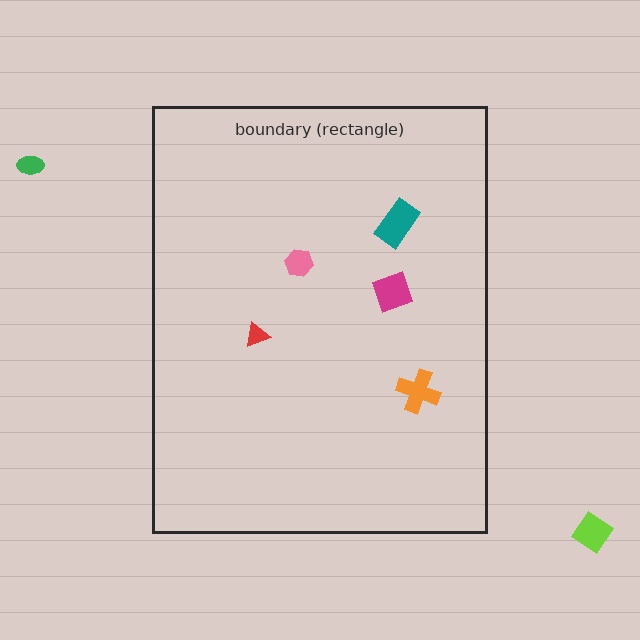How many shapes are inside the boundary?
5 inside, 2 outside.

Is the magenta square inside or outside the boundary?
Inside.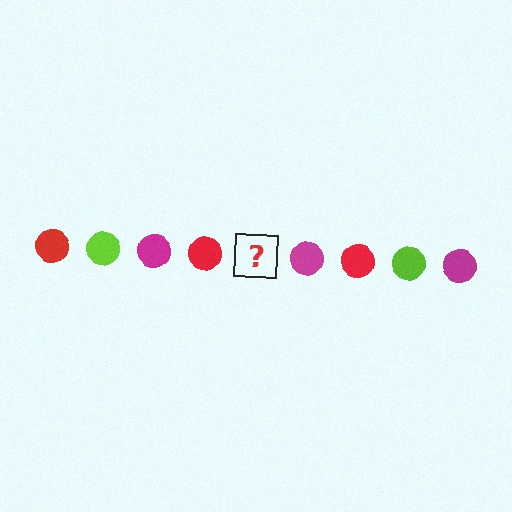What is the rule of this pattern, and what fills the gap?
The rule is that the pattern cycles through red, lime, magenta circles. The gap should be filled with a lime circle.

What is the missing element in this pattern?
The missing element is a lime circle.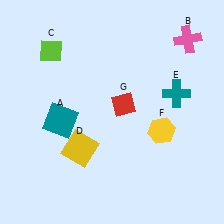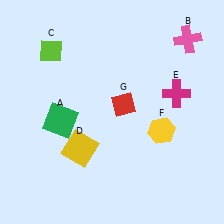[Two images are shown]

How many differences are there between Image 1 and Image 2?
There are 2 differences between the two images.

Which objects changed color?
A changed from teal to green. E changed from teal to magenta.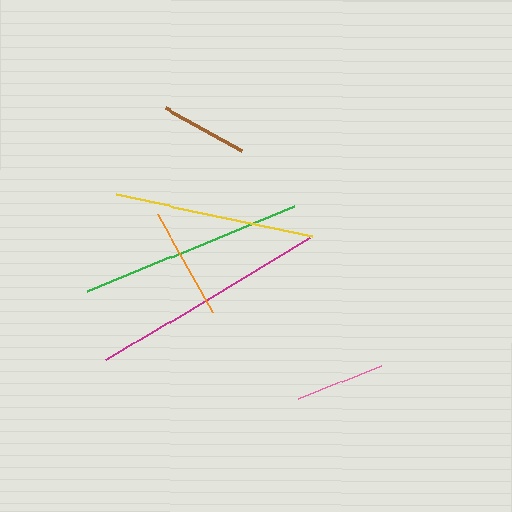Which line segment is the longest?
The magenta line is the longest at approximately 237 pixels.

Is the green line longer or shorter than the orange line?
The green line is longer than the orange line.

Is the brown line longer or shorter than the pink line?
The pink line is longer than the brown line.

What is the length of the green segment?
The green segment is approximately 224 pixels long.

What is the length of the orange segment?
The orange segment is approximately 112 pixels long.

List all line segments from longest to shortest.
From longest to shortest: magenta, green, yellow, orange, pink, brown.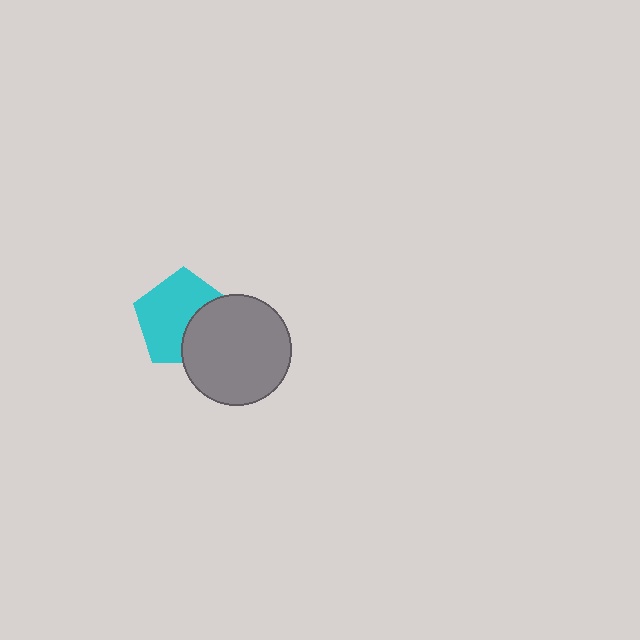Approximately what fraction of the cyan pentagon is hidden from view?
Roughly 36% of the cyan pentagon is hidden behind the gray circle.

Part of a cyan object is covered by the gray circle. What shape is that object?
It is a pentagon.